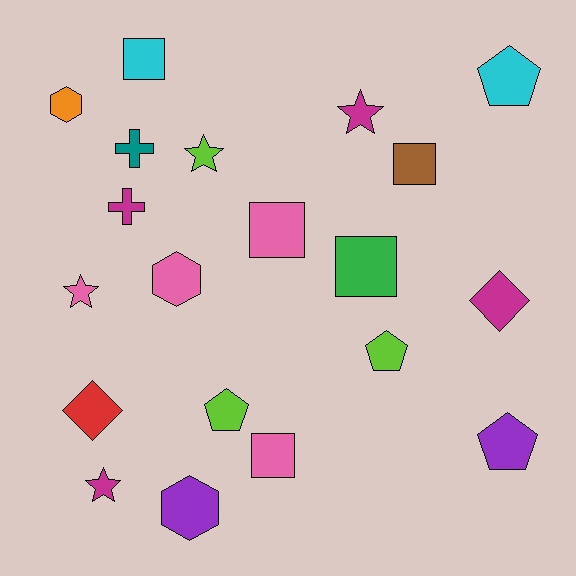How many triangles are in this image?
There are no triangles.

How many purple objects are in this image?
There are 2 purple objects.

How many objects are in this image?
There are 20 objects.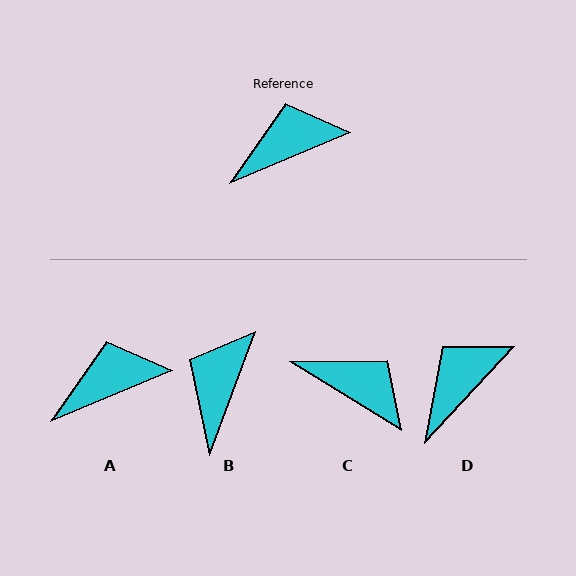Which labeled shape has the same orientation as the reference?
A.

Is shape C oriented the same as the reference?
No, it is off by about 54 degrees.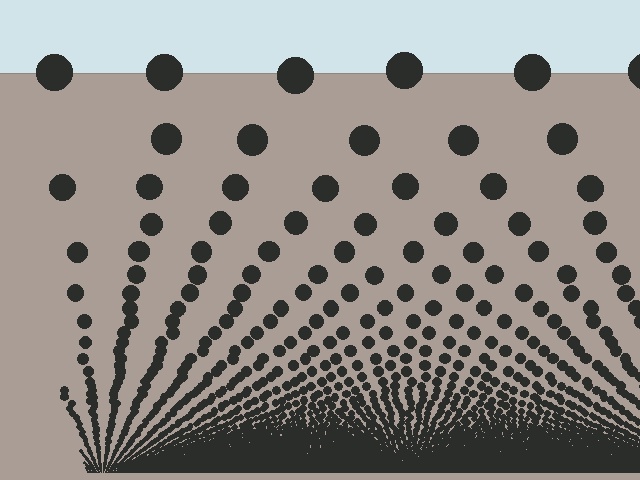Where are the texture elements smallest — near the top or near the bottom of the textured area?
Near the bottom.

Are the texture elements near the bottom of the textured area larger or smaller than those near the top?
Smaller. The gradient is inverted — elements near the bottom are smaller and denser.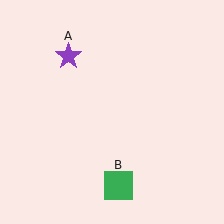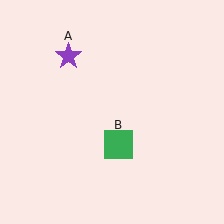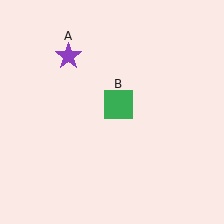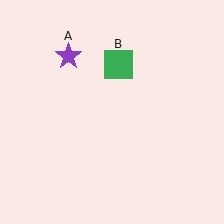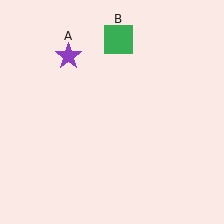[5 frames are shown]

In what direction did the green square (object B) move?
The green square (object B) moved up.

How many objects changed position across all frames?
1 object changed position: green square (object B).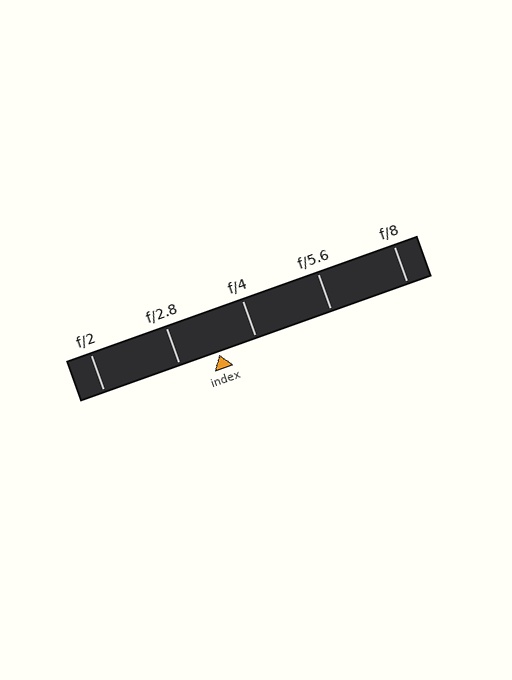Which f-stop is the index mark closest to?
The index mark is closest to f/4.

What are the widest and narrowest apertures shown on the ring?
The widest aperture shown is f/2 and the narrowest is f/8.